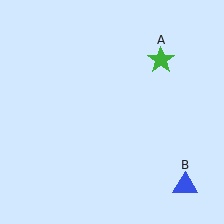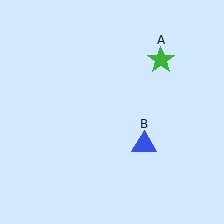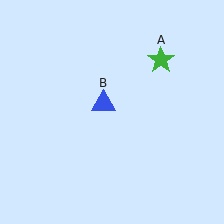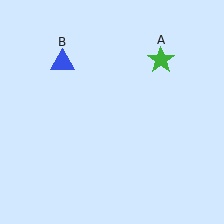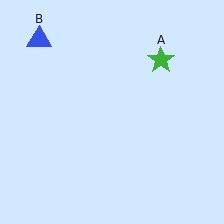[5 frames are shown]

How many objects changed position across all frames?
1 object changed position: blue triangle (object B).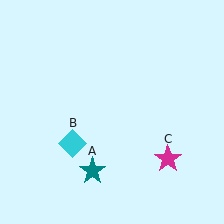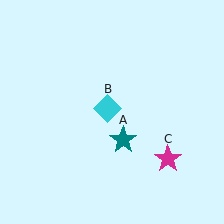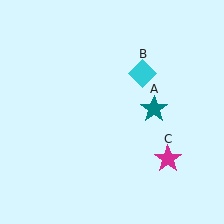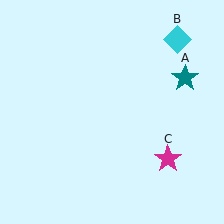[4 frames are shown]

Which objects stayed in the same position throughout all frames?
Magenta star (object C) remained stationary.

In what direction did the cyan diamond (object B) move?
The cyan diamond (object B) moved up and to the right.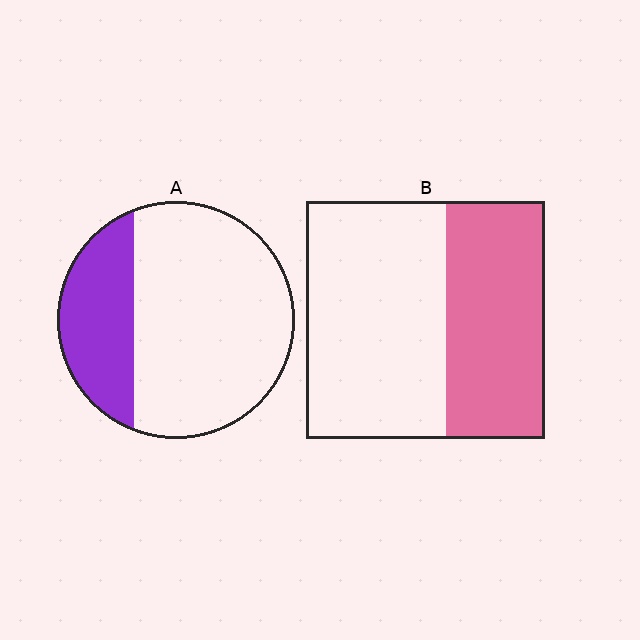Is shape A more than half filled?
No.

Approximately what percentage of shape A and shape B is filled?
A is approximately 30% and B is approximately 40%.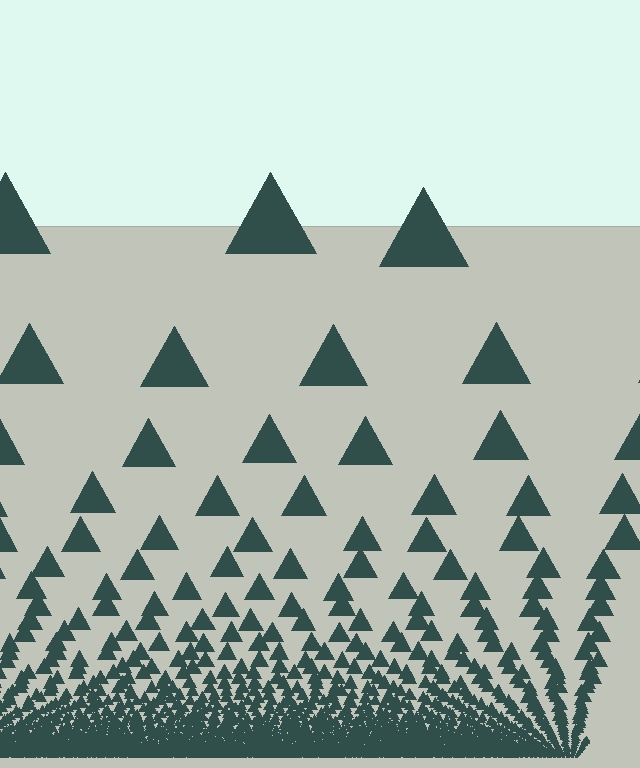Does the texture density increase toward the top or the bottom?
Density increases toward the bottom.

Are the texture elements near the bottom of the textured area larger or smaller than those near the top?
Smaller. The gradient is inverted — elements near the bottom are smaller and denser.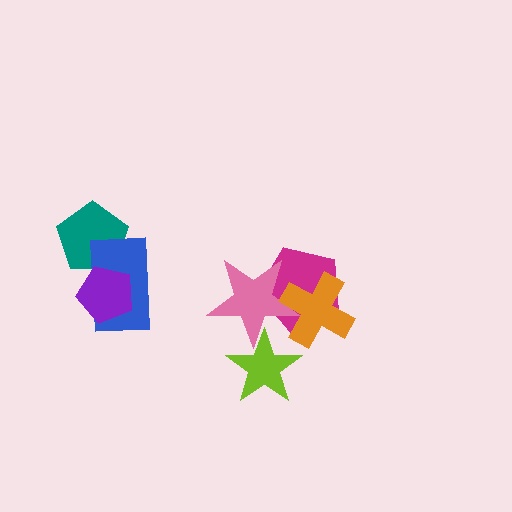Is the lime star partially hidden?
Yes, it is partially covered by another shape.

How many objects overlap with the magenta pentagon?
2 objects overlap with the magenta pentagon.